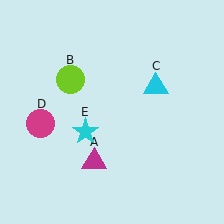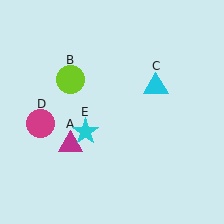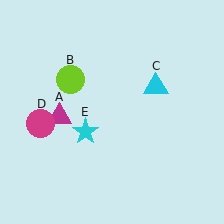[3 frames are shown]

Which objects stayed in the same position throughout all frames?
Lime circle (object B) and cyan triangle (object C) and magenta circle (object D) and cyan star (object E) remained stationary.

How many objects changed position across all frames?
1 object changed position: magenta triangle (object A).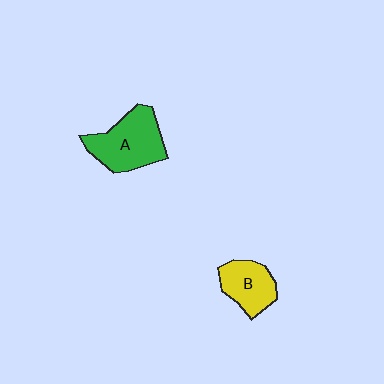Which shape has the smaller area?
Shape B (yellow).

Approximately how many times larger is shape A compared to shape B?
Approximately 1.5 times.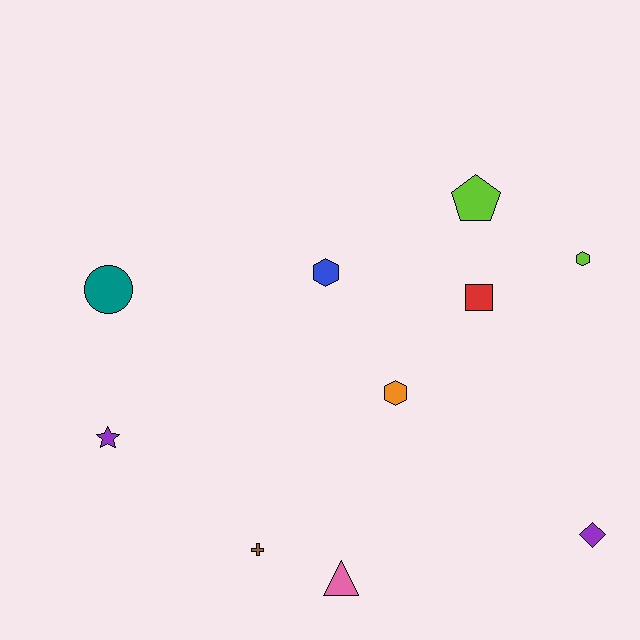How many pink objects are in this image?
There is 1 pink object.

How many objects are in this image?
There are 10 objects.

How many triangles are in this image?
There is 1 triangle.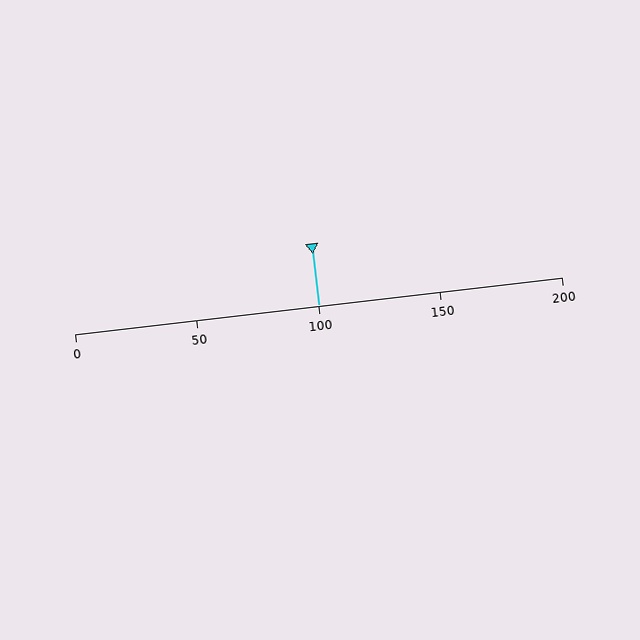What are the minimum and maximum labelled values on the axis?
The axis runs from 0 to 200.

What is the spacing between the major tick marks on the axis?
The major ticks are spaced 50 apart.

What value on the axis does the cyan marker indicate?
The marker indicates approximately 100.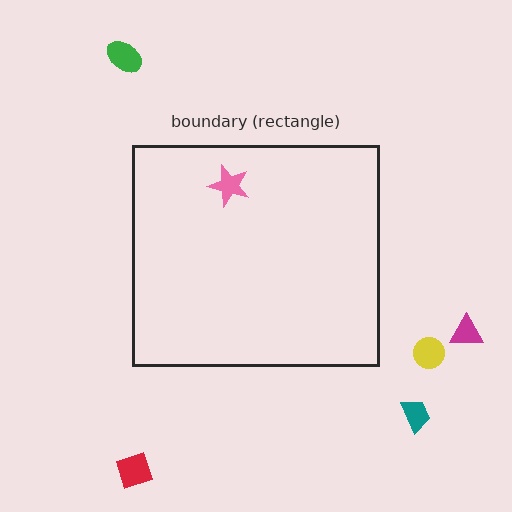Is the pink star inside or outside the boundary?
Inside.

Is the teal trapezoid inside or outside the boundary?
Outside.